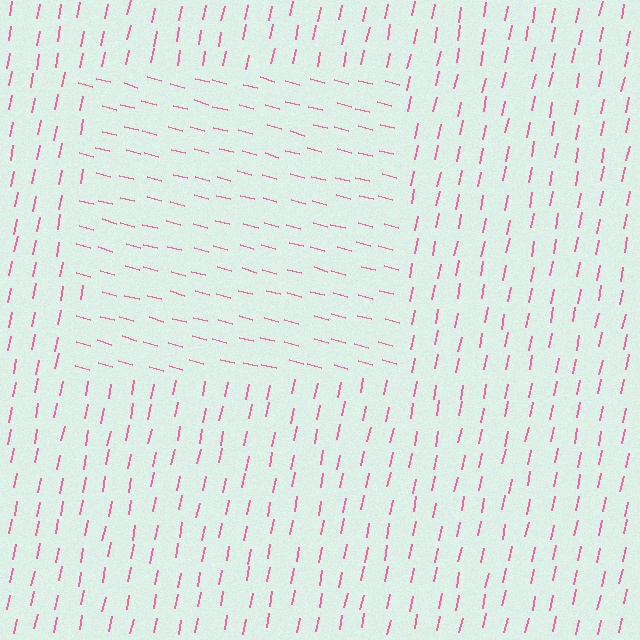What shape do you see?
I see a rectangle.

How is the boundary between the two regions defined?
The boundary is defined purely by a change in line orientation (approximately 86 degrees difference). All lines are the same color and thickness.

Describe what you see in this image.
The image is filled with small pink line segments. A rectangle region in the image has lines oriented differently from the surrounding lines, creating a visible texture boundary.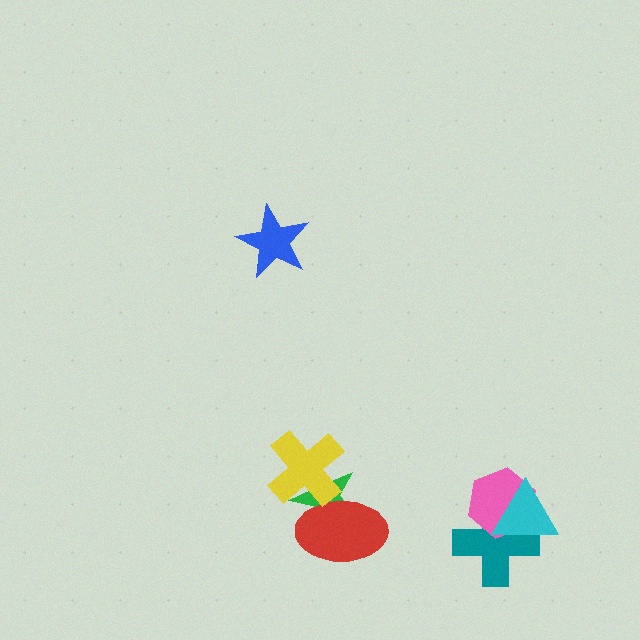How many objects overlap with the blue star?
0 objects overlap with the blue star.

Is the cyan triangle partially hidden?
No, no other shape covers it.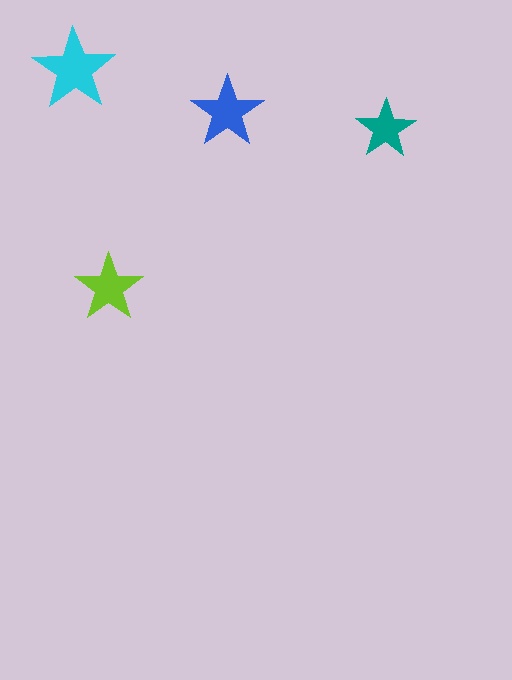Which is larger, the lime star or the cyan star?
The cyan one.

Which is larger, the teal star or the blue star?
The blue one.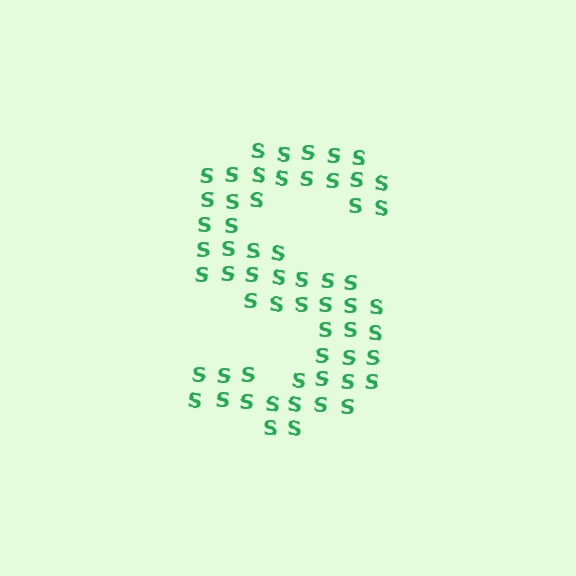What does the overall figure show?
The overall figure shows the letter S.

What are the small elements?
The small elements are letter S's.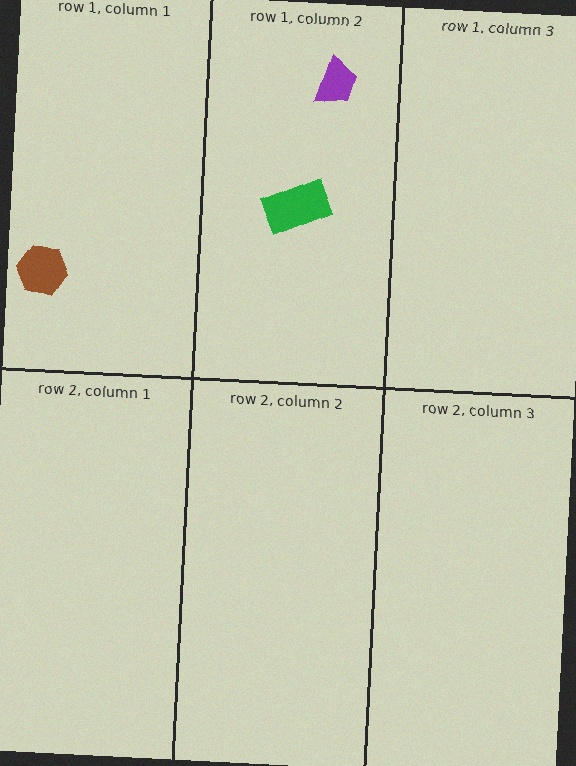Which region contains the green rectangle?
The row 1, column 2 region.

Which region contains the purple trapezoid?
The row 1, column 2 region.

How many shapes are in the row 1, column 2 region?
2.